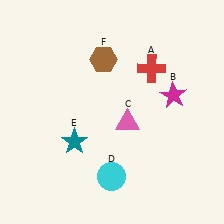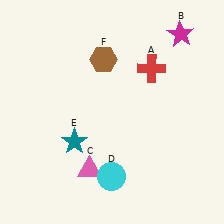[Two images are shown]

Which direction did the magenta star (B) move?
The magenta star (B) moved up.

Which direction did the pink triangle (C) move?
The pink triangle (C) moved down.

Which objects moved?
The objects that moved are: the magenta star (B), the pink triangle (C).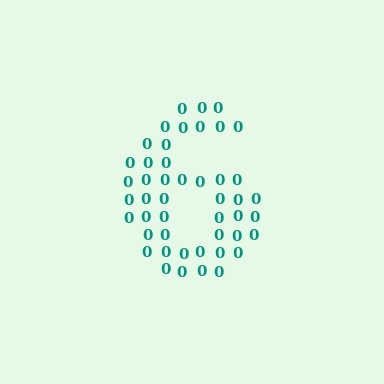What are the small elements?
The small elements are digit 0's.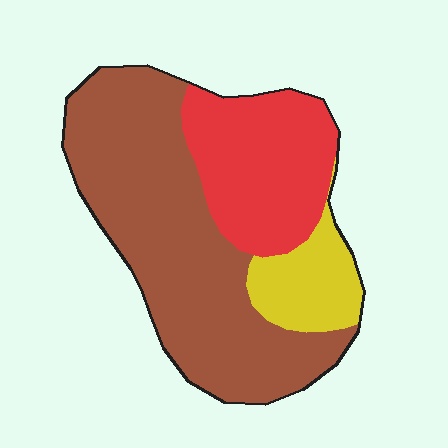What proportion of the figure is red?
Red covers roughly 30% of the figure.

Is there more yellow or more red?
Red.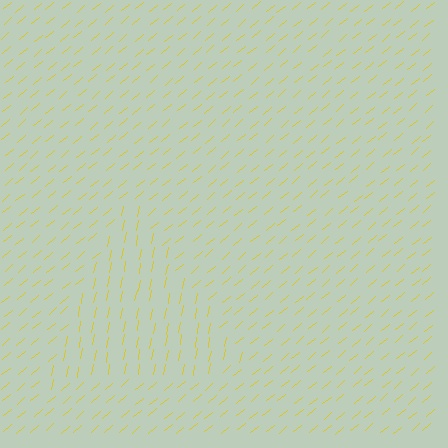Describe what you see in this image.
The image is filled with small yellow line segments. A triangle region in the image has lines oriented differently from the surrounding lines, creating a visible texture boundary.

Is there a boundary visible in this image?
Yes, there is a texture boundary formed by a change in line orientation.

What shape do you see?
I see a triangle.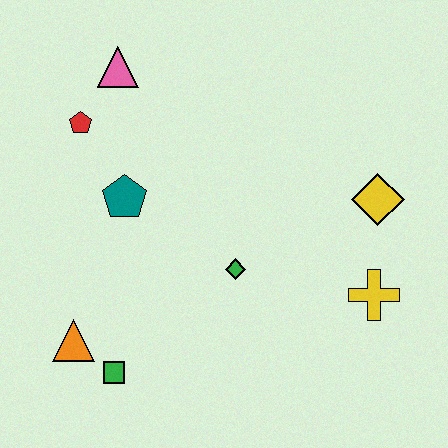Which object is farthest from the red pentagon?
The yellow cross is farthest from the red pentagon.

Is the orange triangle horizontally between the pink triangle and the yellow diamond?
No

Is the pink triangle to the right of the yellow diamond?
No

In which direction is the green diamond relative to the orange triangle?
The green diamond is to the right of the orange triangle.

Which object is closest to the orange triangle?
The green square is closest to the orange triangle.